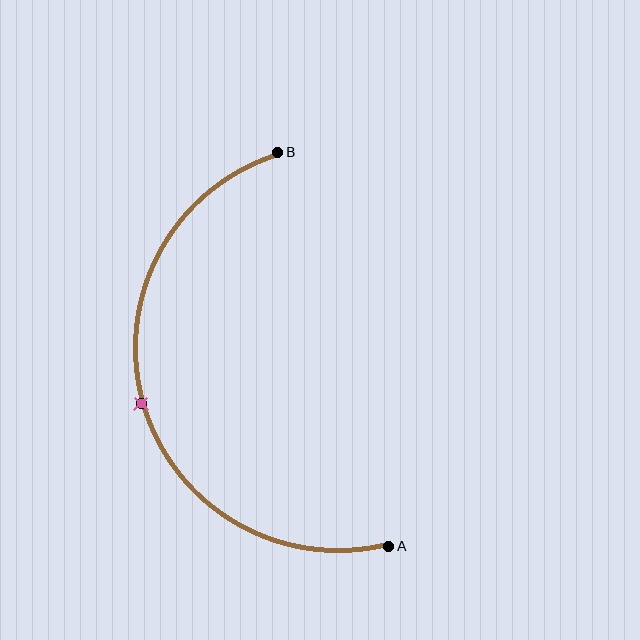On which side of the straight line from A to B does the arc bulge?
The arc bulges to the left of the straight line connecting A and B.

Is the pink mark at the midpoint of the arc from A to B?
Yes. The pink mark lies on the arc at equal arc-length from both A and B — it is the arc midpoint.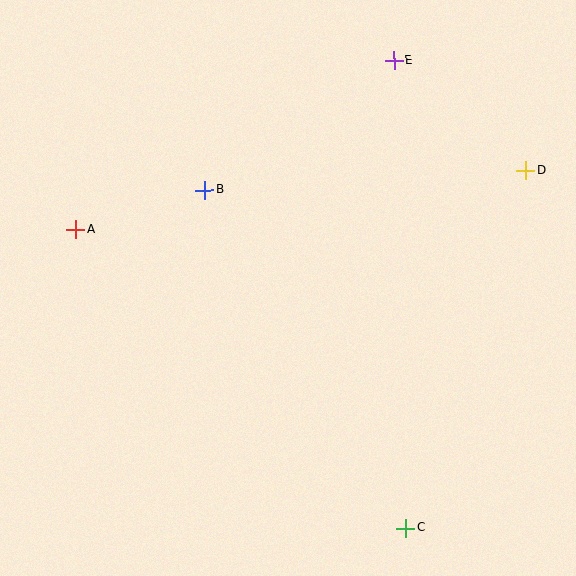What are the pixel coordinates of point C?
Point C is at (405, 528).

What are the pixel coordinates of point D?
Point D is at (525, 171).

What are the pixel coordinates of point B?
Point B is at (205, 190).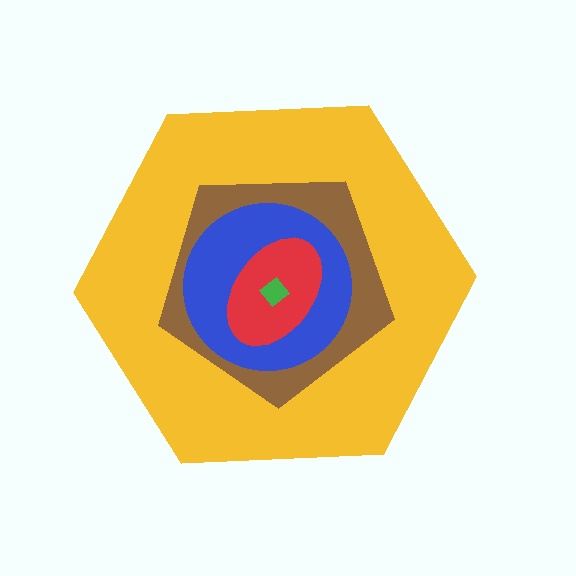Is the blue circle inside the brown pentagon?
Yes.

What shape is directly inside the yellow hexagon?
The brown pentagon.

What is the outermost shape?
The yellow hexagon.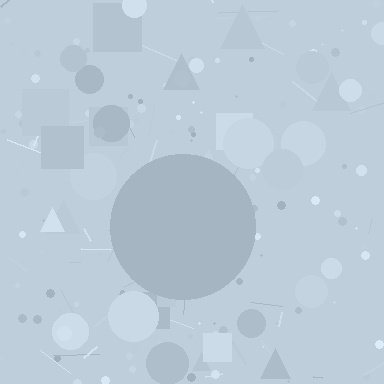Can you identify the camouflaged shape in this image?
The camouflaged shape is a circle.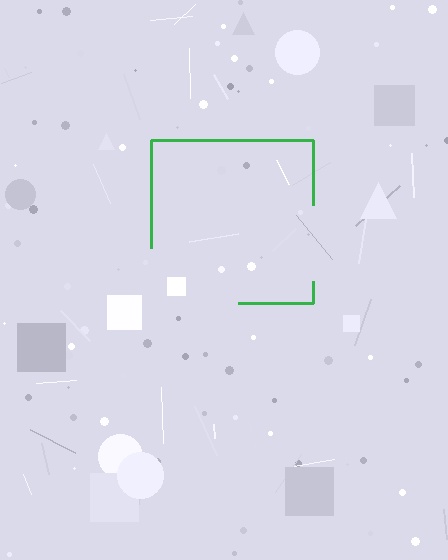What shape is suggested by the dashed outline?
The dashed outline suggests a square.